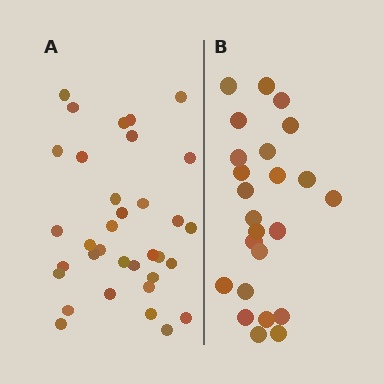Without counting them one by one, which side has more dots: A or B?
Region A (the left region) has more dots.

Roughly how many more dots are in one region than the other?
Region A has roughly 10 or so more dots than region B.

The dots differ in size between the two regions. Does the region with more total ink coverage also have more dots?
No. Region B has more total ink coverage because its dots are larger, but region A actually contains more individual dots. Total area can be misleading — the number of items is what matters here.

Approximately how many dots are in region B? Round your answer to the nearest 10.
About 20 dots. (The exact count is 24, which rounds to 20.)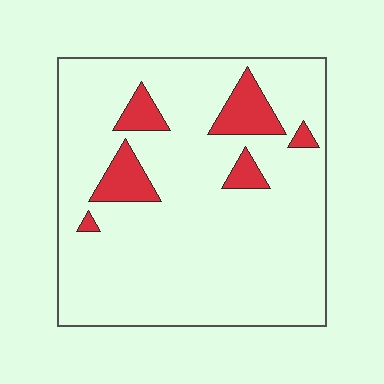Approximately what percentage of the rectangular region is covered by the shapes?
Approximately 10%.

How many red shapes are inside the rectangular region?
6.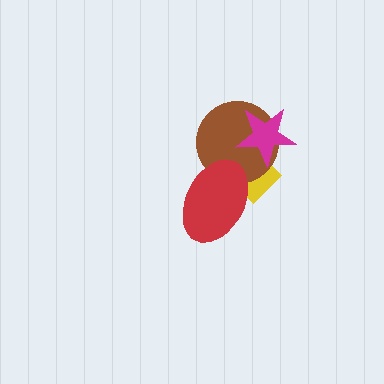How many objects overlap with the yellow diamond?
3 objects overlap with the yellow diamond.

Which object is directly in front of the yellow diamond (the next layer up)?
The brown circle is directly in front of the yellow diamond.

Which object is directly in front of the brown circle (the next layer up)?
The magenta star is directly in front of the brown circle.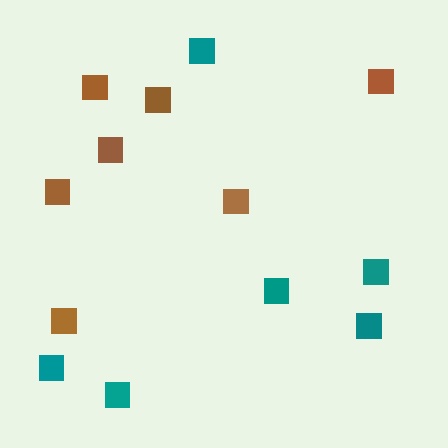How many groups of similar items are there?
There are 2 groups: one group of brown squares (7) and one group of teal squares (6).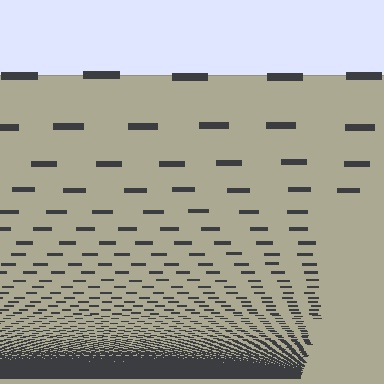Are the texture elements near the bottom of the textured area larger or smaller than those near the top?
Smaller. The gradient is inverted — elements near the bottom are smaller and denser.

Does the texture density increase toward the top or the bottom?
Density increases toward the bottom.